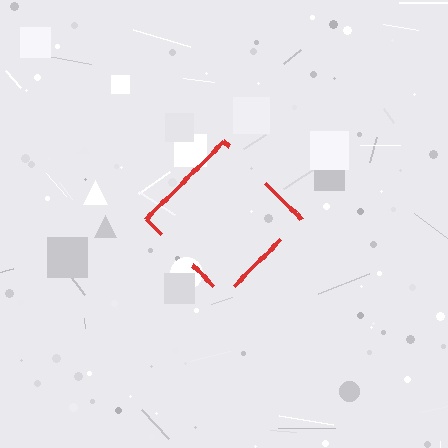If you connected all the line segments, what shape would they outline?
They would outline a diamond.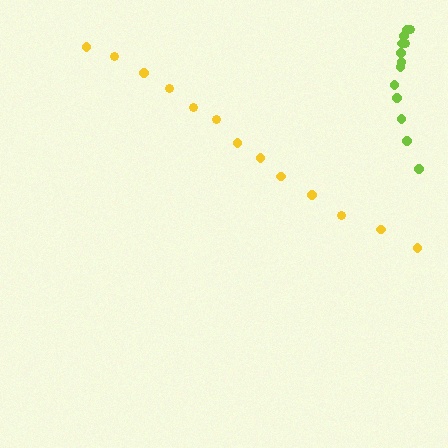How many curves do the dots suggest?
There are 2 distinct paths.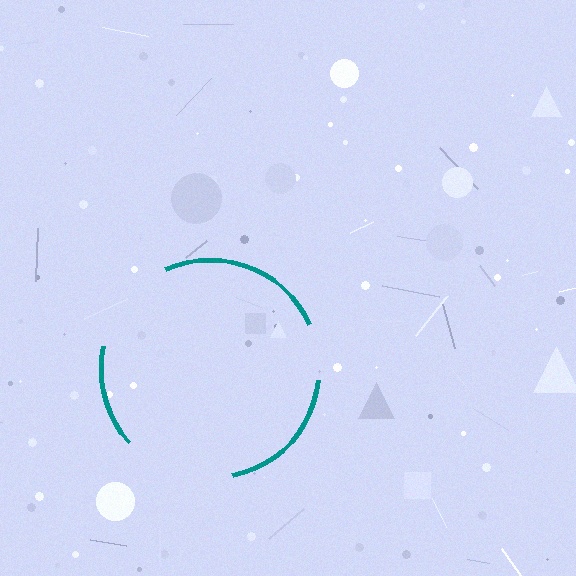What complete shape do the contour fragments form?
The contour fragments form a circle.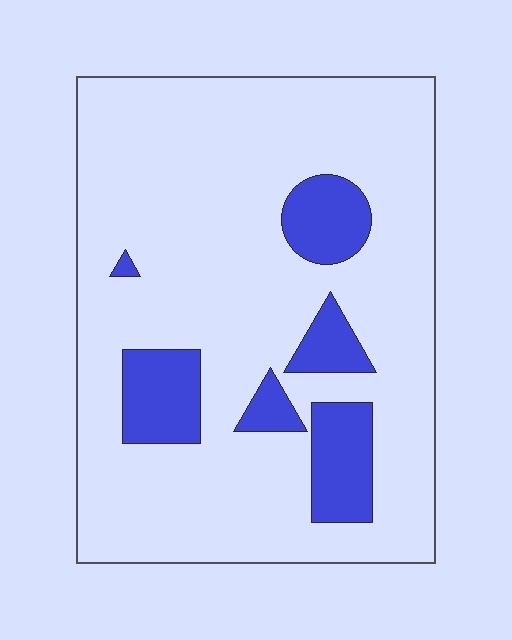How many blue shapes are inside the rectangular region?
6.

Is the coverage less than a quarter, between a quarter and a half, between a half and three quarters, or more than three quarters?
Less than a quarter.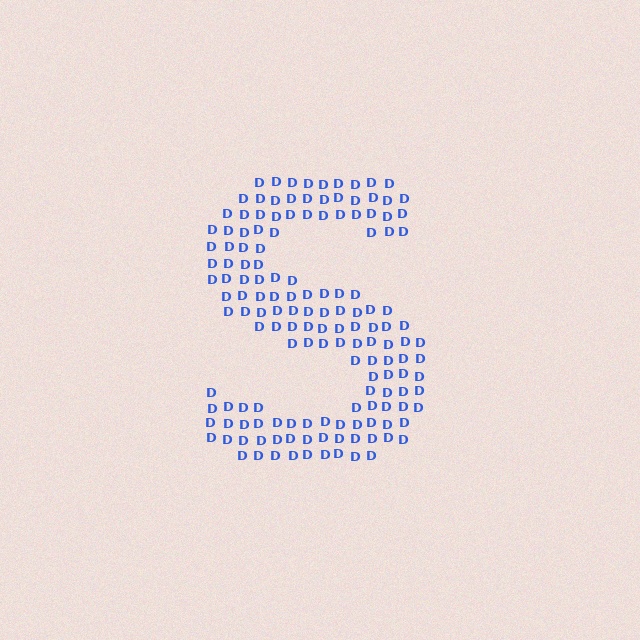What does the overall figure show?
The overall figure shows the letter S.